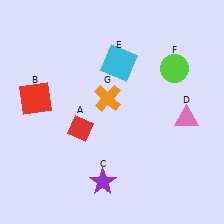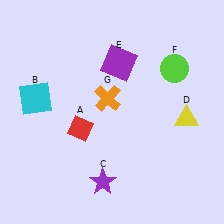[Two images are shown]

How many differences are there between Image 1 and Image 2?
There are 3 differences between the two images.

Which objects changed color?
B changed from red to cyan. D changed from pink to yellow. E changed from cyan to purple.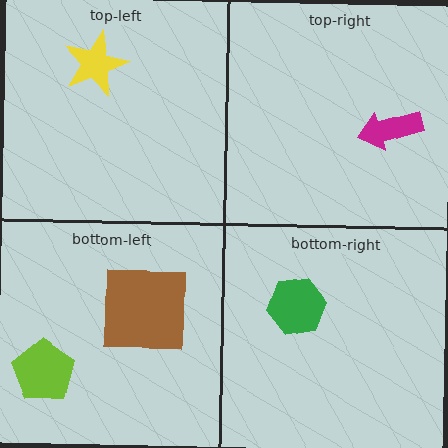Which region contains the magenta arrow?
The top-right region.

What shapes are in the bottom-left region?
The brown square, the lime pentagon.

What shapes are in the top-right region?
The magenta arrow.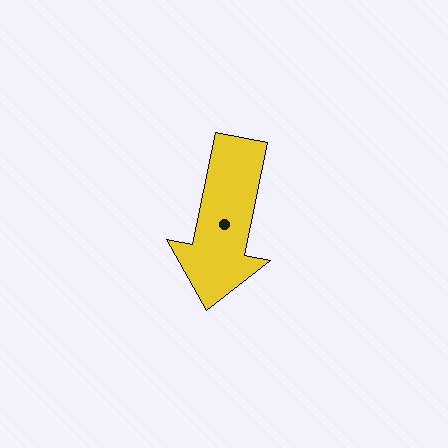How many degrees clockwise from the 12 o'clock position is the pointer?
Approximately 192 degrees.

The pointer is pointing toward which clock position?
Roughly 6 o'clock.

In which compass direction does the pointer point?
South.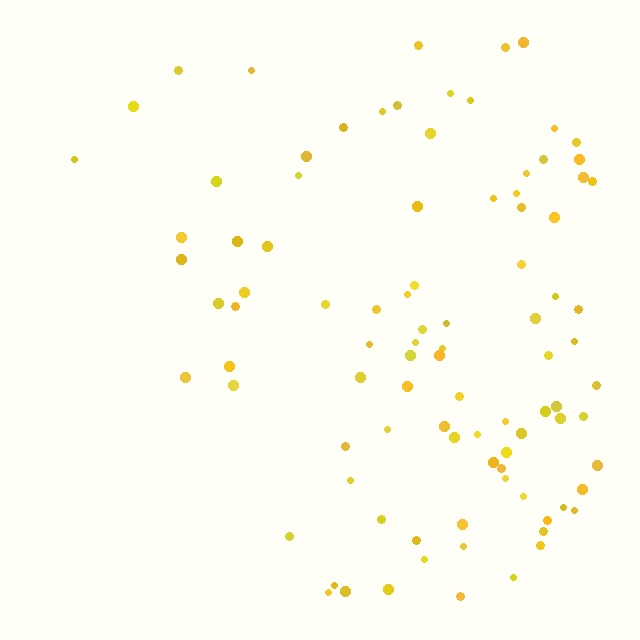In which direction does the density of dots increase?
From left to right, with the right side densest.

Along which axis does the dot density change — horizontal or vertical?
Horizontal.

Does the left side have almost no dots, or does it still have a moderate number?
Still a moderate number, just noticeably fewer than the right.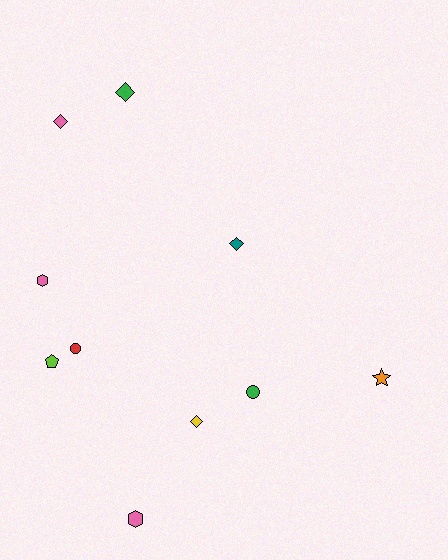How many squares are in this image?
There are no squares.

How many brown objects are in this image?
There are no brown objects.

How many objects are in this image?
There are 10 objects.